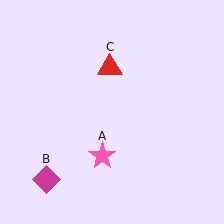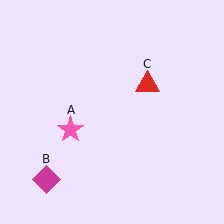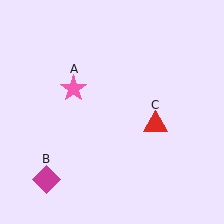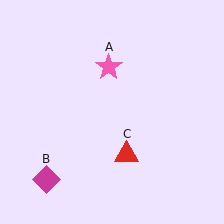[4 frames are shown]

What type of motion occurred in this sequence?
The pink star (object A), red triangle (object C) rotated clockwise around the center of the scene.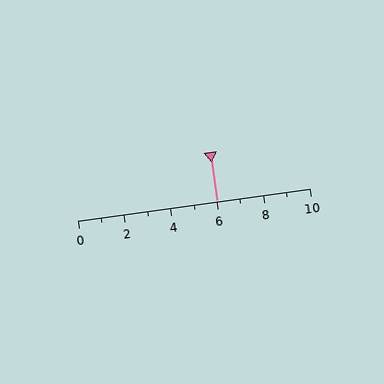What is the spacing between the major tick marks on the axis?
The major ticks are spaced 2 apart.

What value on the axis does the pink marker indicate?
The marker indicates approximately 6.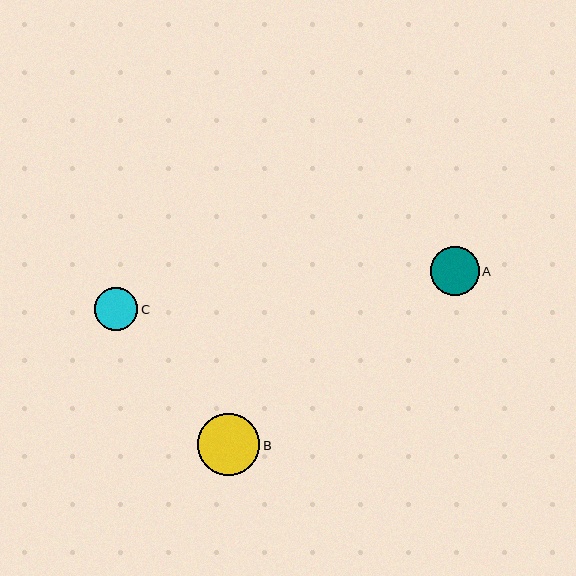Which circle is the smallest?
Circle C is the smallest with a size of approximately 43 pixels.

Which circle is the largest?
Circle B is the largest with a size of approximately 62 pixels.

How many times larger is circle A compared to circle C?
Circle A is approximately 1.1 times the size of circle C.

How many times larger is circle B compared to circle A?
Circle B is approximately 1.3 times the size of circle A.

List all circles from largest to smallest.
From largest to smallest: B, A, C.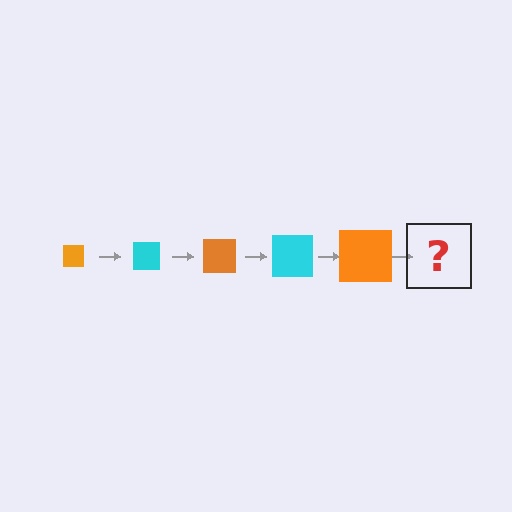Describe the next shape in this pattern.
It should be a cyan square, larger than the previous one.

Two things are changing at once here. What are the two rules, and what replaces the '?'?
The two rules are that the square grows larger each step and the color cycles through orange and cyan. The '?' should be a cyan square, larger than the previous one.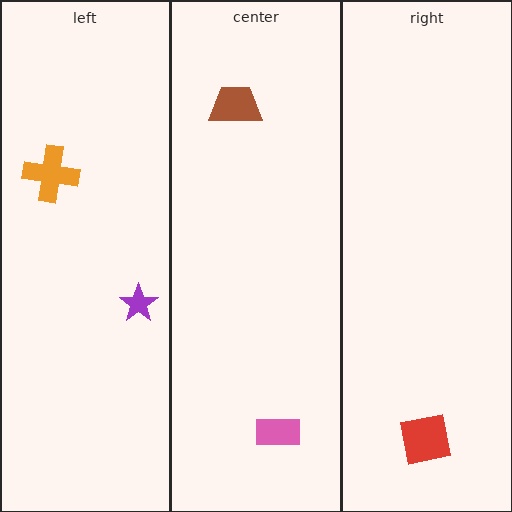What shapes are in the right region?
The red square.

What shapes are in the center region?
The brown trapezoid, the pink rectangle.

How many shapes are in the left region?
2.